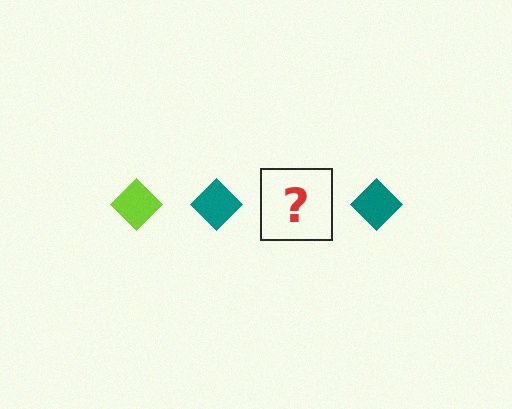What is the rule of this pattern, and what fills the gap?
The rule is that the pattern cycles through lime, teal diamonds. The gap should be filled with a lime diamond.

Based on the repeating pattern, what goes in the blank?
The blank should be a lime diamond.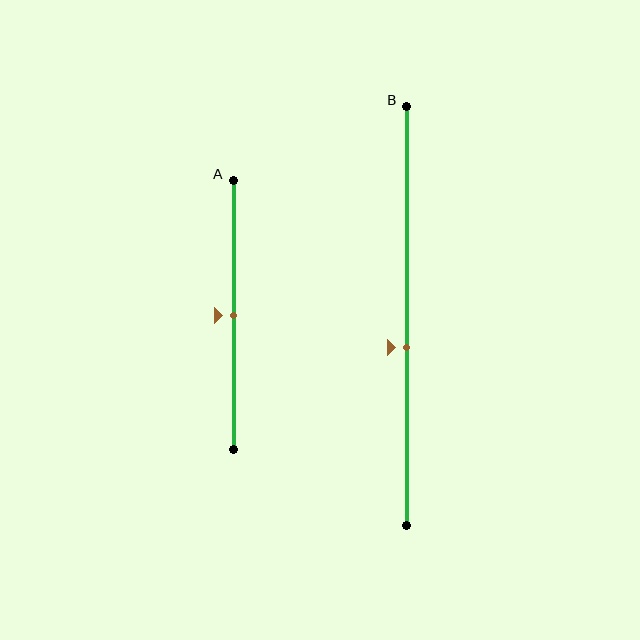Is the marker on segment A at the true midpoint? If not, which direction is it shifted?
Yes, the marker on segment A is at the true midpoint.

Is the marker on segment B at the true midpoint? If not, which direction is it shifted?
No, the marker on segment B is shifted downward by about 8% of the segment length.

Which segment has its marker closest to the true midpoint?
Segment A has its marker closest to the true midpoint.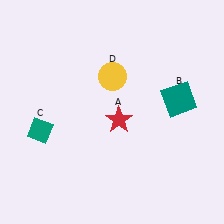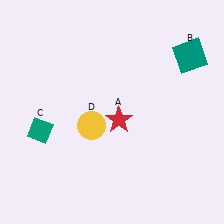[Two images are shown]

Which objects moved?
The objects that moved are: the teal square (B), the yellow circle (D).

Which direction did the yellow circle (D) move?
The yellow circle (D) moved down.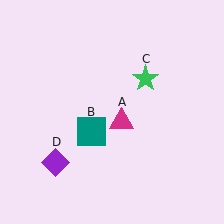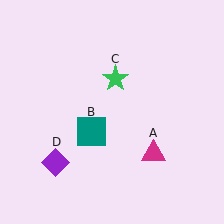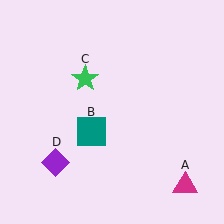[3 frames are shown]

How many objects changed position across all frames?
2 objects changed position: magenta triangle (object A), green star (object C).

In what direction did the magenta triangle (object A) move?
The magenta triangle (object A) moved down and to the right.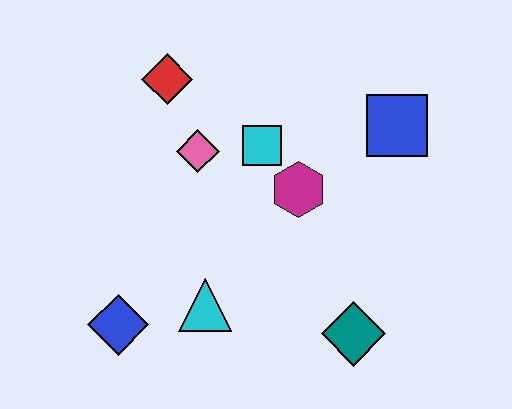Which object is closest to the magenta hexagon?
The cyan square is closest to the magenta hexagon.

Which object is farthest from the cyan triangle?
The blue square is farthest from the cyan triangle.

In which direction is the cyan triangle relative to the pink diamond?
The cyan triangle is below the pink diamond.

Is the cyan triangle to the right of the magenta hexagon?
No